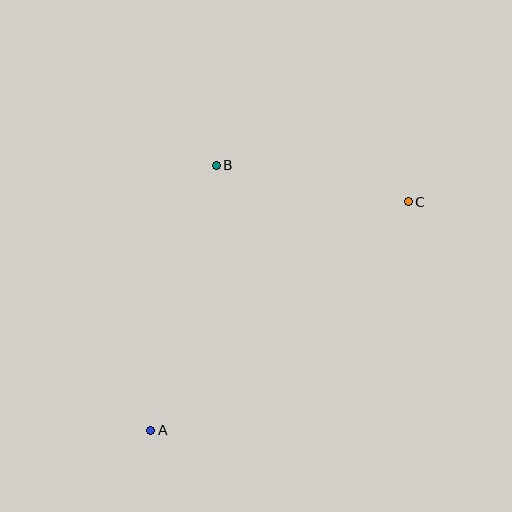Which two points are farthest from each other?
Points A and C are farthest from each other.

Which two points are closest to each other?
Points B and C are closest to each other.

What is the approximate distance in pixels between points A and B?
The distance between A and B is approximately 273 pixels.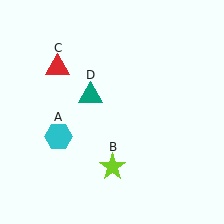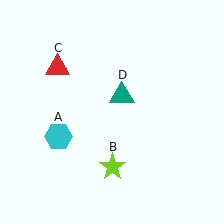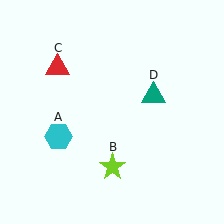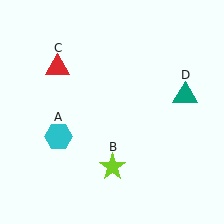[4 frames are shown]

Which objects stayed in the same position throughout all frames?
Cyan hexagon (object A) and lime star (object B) and red triangle (object C) remained stationary.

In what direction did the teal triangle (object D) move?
The teal triangle (object D) moved right.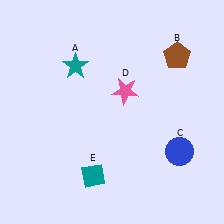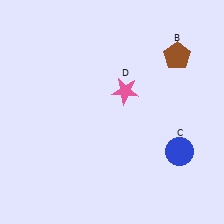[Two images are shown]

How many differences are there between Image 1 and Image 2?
There are 2 differences between the two images.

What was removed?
The teal star (A), the teal diamond (E) were removed in Image 2.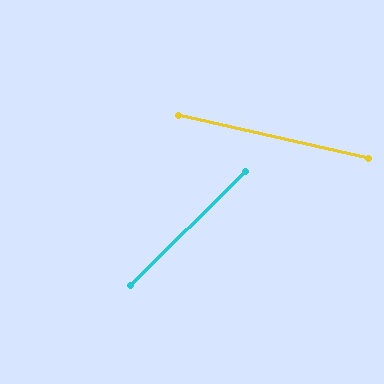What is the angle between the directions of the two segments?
Approximately 58 degrees.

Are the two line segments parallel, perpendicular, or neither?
Neither parallel nor perpendicular — they differ by about 58°.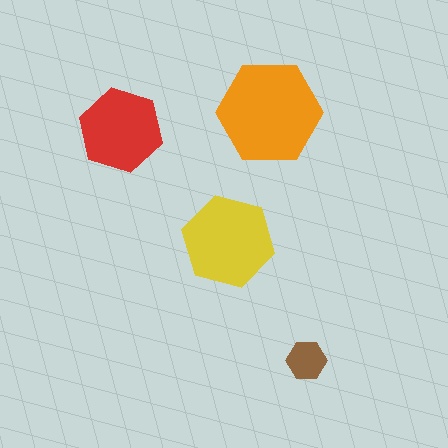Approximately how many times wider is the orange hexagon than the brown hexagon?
About 2.5 times wider.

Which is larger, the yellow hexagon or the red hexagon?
The yellow one.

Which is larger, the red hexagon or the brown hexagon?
The red one.